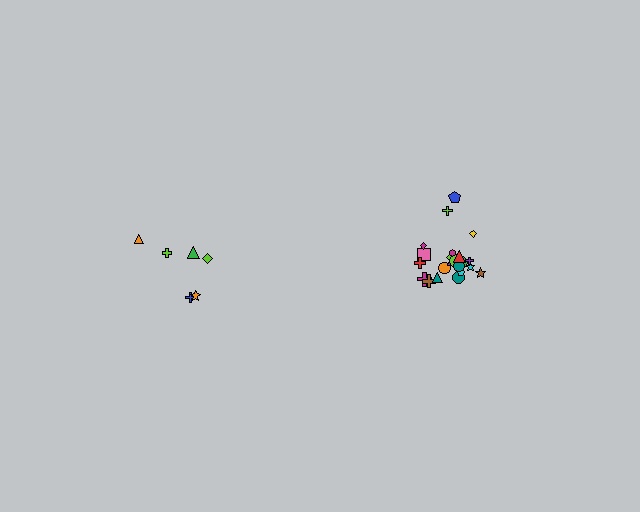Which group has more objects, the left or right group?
The right group.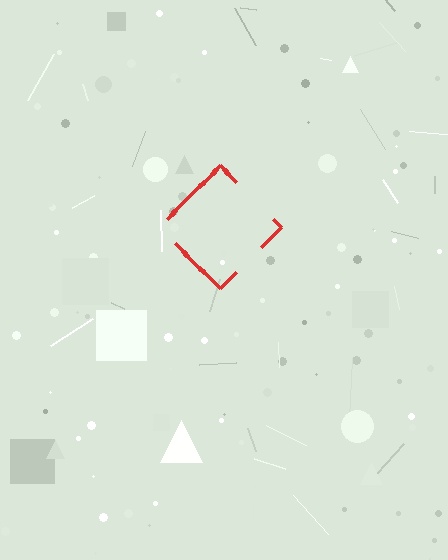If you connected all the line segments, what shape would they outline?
They would outline a diamond.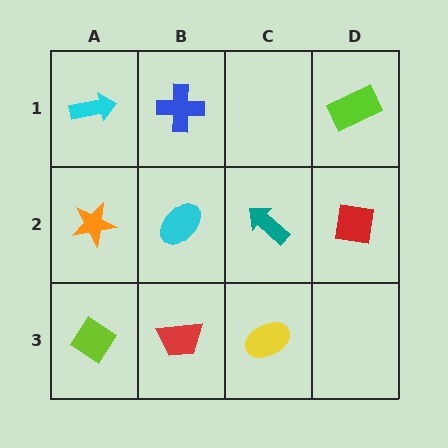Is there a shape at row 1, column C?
No, that cell is empty.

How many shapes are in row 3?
3 shapes.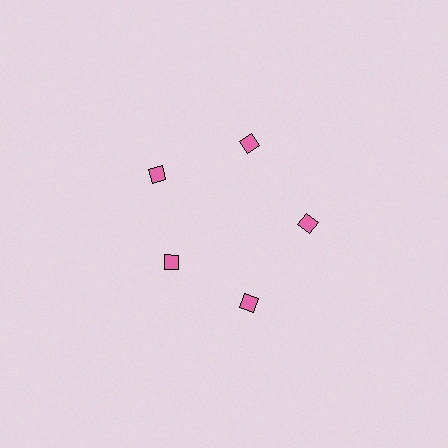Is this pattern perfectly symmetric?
No. The 5 pink diamonds are arranged in a ring, but one element near the 8 o'clock position is pulled inward toward the center, breaking the 5-fold rotational symmetry.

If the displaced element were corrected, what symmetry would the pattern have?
It would have 5-fold rotational symmetry — the pattern would map onto itself every 72 degrees.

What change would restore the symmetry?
The symmetry would be restored by moving it outward, back onto the ring so that all 5 diamonds sit at equal angles and equal distance from the center.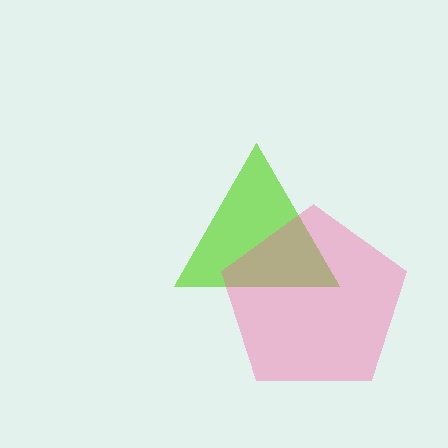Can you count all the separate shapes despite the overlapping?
Yes, there are 2 separate shapes.